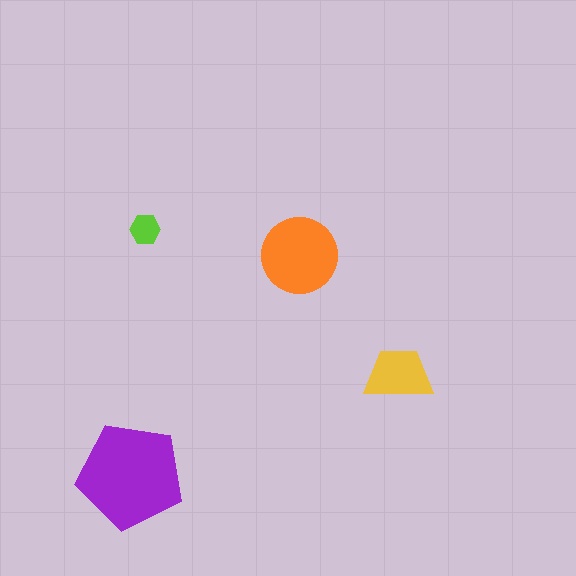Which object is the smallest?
The lime hexagon.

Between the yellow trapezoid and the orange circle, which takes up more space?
The orange circle.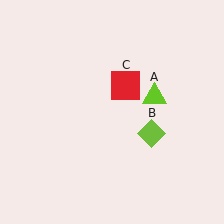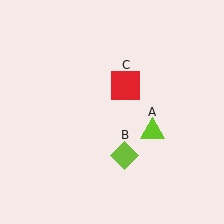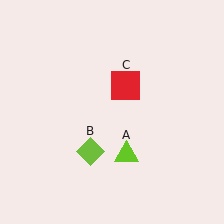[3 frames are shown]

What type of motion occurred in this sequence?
The lime triangle (object A), lime diamond (object B) rotated clockwise around the center of the scene.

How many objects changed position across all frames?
2 objects changed position: lime triangle (object A), lime diamond (object B).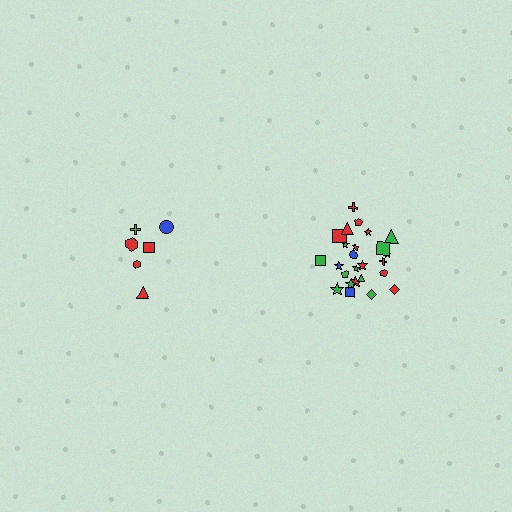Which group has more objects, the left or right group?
The right group.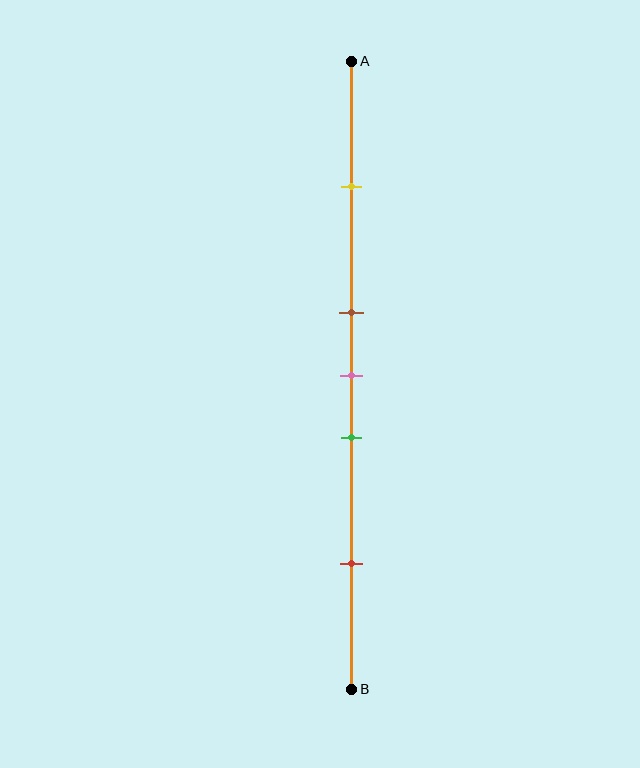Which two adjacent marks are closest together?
The brown and pink marks are the closest adjacent pair.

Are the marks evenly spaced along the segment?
No, the marks are not evenly spaced.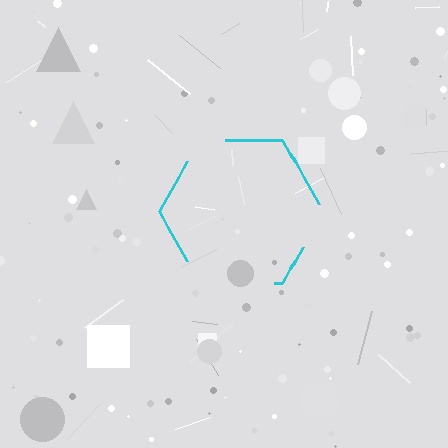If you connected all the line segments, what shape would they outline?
They would outline a hexagon.